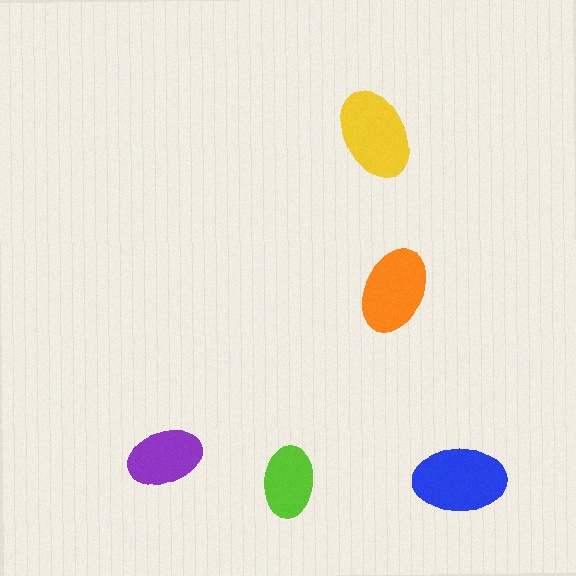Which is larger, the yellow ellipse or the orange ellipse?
The yellow one.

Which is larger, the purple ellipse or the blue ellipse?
The blue one.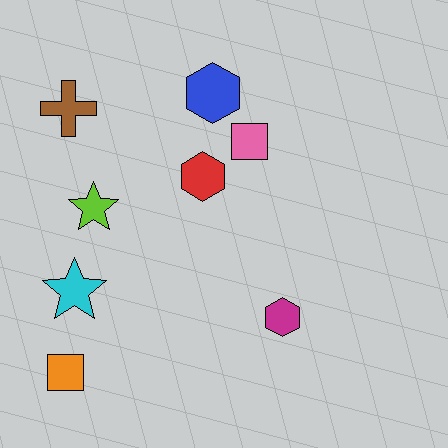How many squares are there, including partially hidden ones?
There are 2 squares.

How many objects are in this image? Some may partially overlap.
There are 8 objects.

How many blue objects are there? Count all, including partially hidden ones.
There is 1 blue object.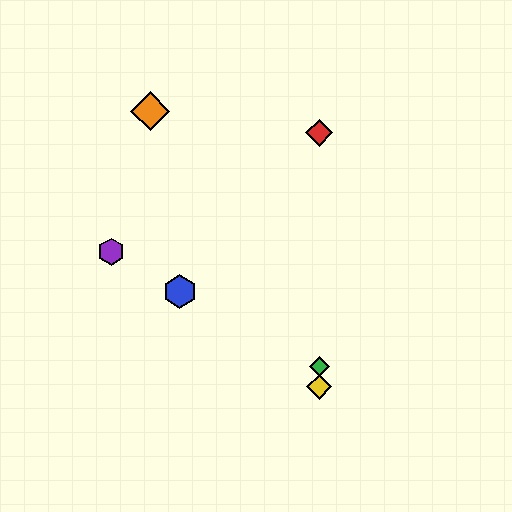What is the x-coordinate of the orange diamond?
The orange diamond is at x≈150.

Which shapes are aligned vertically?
The red diamond, the green diamond, the yellow diamond are aligned vertically.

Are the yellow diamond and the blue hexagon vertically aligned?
No, the yellow diamond is at x≈319 and the blue hexagon is at x≈180.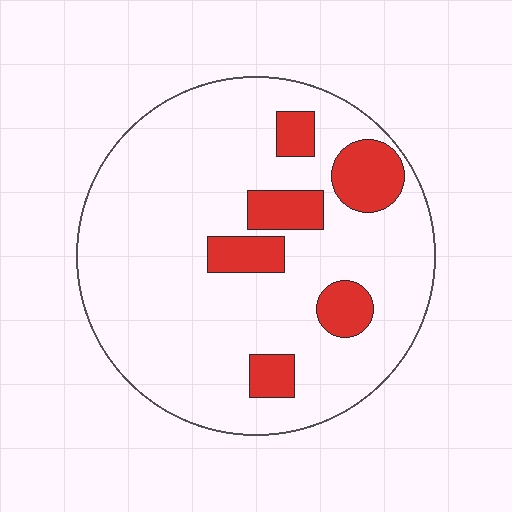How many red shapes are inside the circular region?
6.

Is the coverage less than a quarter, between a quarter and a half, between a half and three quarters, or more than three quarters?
Less than a quarter.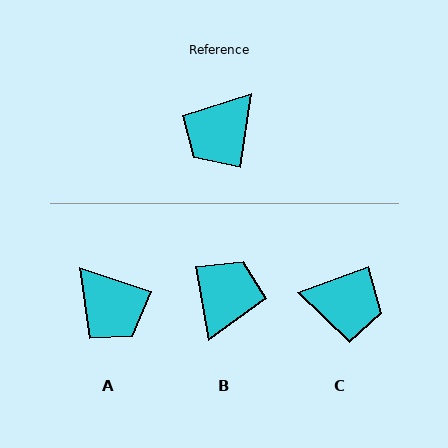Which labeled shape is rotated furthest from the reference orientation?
B, about 162 degrees away.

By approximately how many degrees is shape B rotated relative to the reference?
Approximately 162 degrees clockwise.